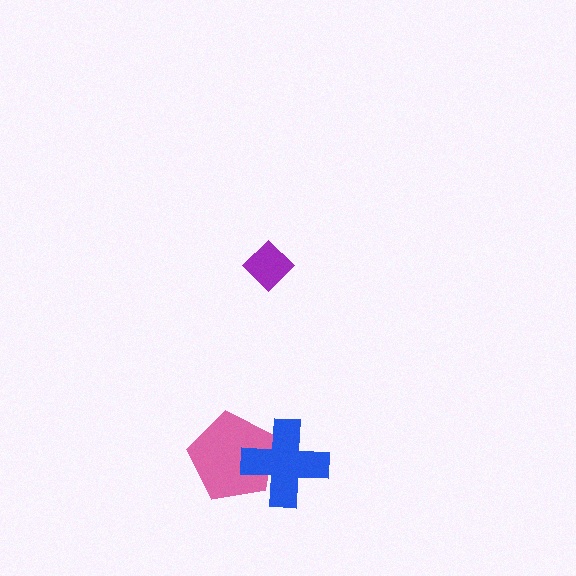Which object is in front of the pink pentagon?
The blue cross is in front of the pink pentagon.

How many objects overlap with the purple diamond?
0 objects overlap with the purple diamond.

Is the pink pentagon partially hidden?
Yes, it is partially covered by another shape.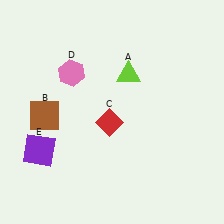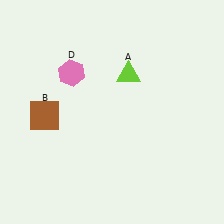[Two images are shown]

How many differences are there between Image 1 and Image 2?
There are 2 differences between the two images.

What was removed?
The red diamond (C), the purple square (E) were removed in Image 2.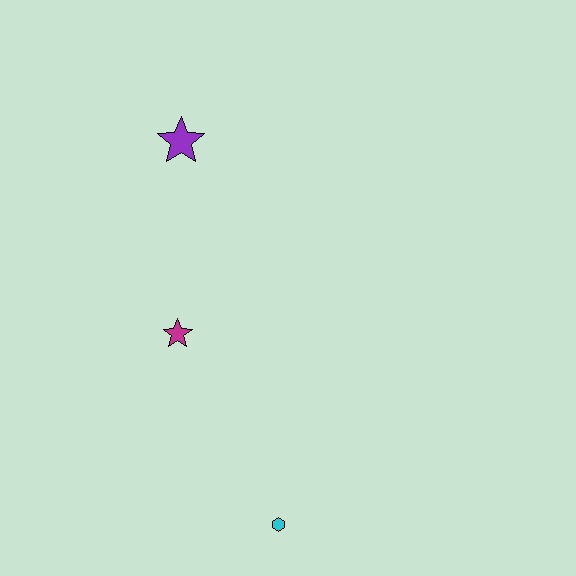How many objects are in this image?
There are 3 objects.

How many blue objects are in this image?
There are no blue objects.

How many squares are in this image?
There are no squares.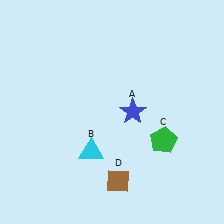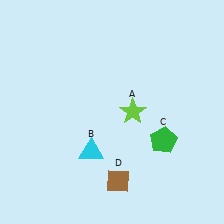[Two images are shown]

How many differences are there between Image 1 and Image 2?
There is 1 difference between the two images.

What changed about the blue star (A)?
In Image 1, A is blue. In Image 2, it changed to lime.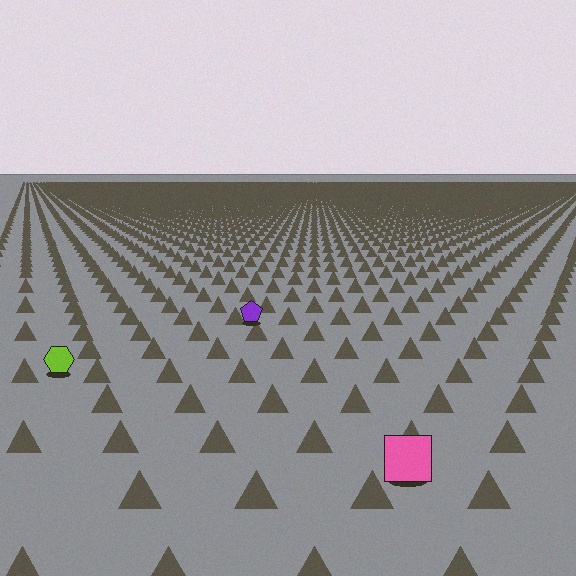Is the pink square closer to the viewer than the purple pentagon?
Yes. The pink square is closer — you can tell from the texture gradient: the ground texture is coarser near it.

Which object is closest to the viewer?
The pink square is closest. The texture marks near it are larger and more spread out.